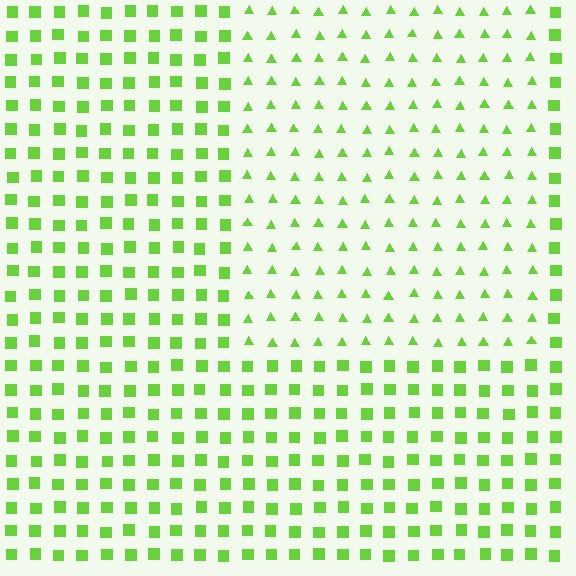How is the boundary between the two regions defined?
The boundary is defined by a change in element shape: triangles inside vs. squares outside. All elements share the same color and spacing.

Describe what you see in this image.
The image is filled with small lime elements arranged in a uniform grid. A rectangle-shaped region contains triangles, while the surrounding area contains squares. The boundary is defined purely by the change in element shape.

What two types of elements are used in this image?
The image uses triangles inside the rectangle region and squares outside it.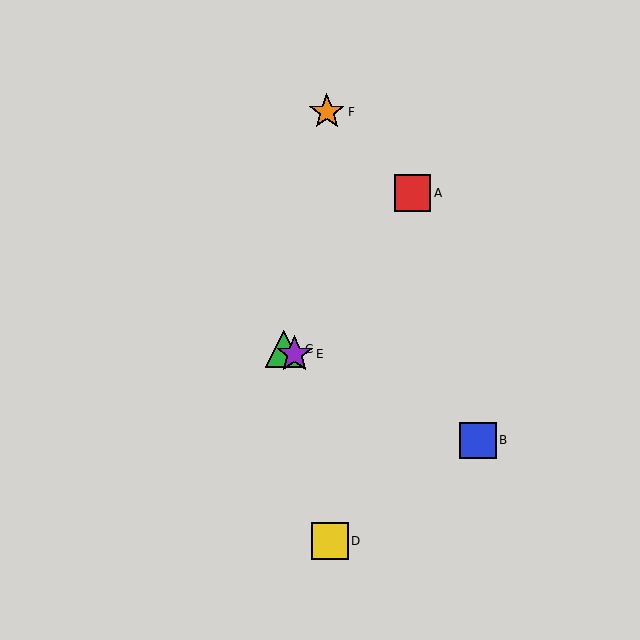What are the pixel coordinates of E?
Object E is at (295, 354).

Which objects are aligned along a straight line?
Objects B, C, E are aligned along a straight line.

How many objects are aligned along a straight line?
3 objects (B, C, E) are aligned along a straight line.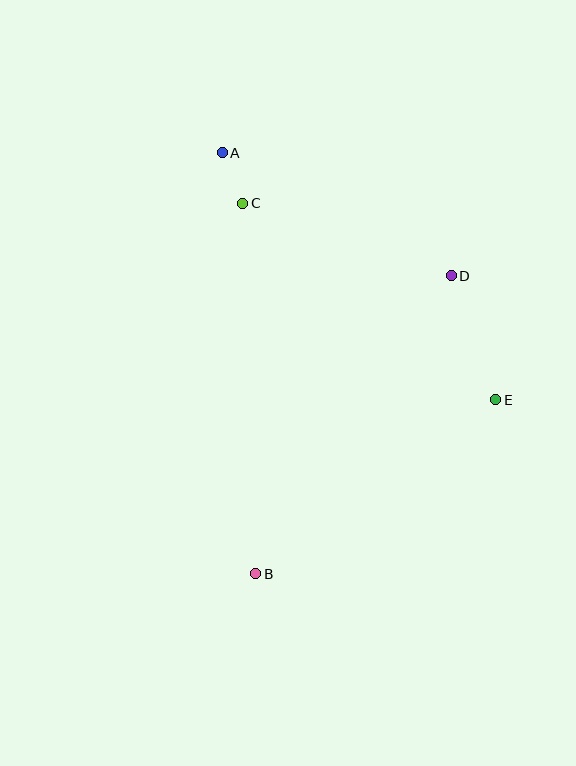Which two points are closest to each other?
Points A and C are closest to each other.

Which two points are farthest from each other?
Points A and B are farthest from each other.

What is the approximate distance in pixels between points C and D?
The distance between C and D is approximately 221 pixels.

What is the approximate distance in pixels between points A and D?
The distance between A and D is approximately 260 pixels.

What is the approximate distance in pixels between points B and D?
The distance between B and D is approximately 356 pixels.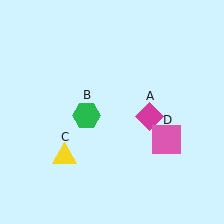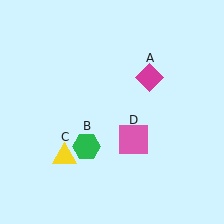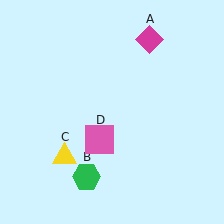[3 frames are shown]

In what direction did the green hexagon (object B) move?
The green hexagon (object B) moved down.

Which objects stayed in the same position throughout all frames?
Yellow triangle (object C) remained stationary.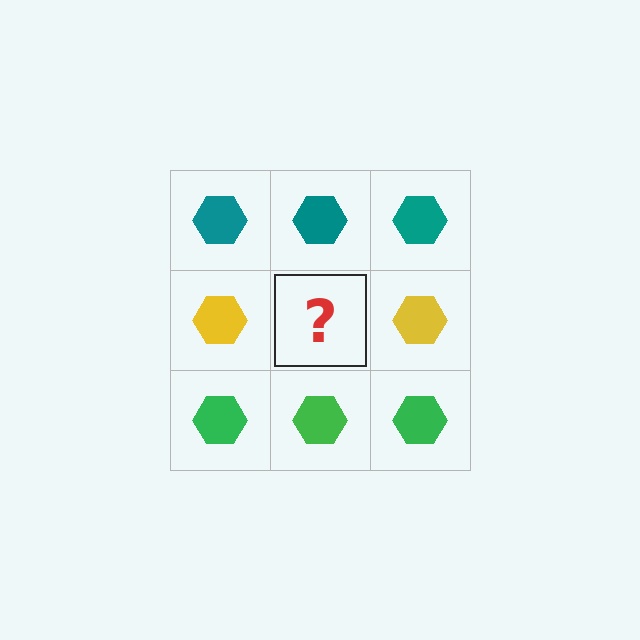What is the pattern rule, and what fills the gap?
The rule is that each row has a consistent color. The gap should be filled with a yellow hexagon.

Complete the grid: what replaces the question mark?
The question mark should be replaced with a yellow hexagon.